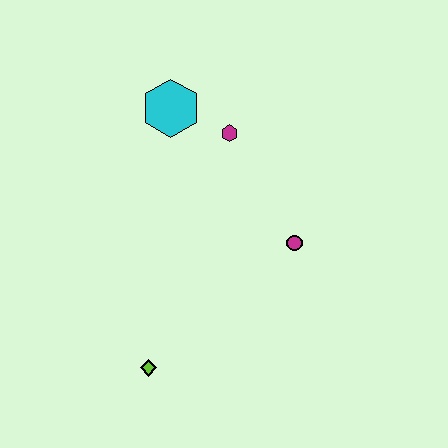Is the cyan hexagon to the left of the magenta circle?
Yes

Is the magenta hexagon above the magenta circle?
Yes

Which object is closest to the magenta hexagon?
The cyan hexagon is closest to the magenta hexagon.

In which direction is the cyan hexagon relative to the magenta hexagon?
The cyan hexagon is to the left of the magenta hexagon.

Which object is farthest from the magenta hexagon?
The lime diamond is farthest from the magenta hexagon.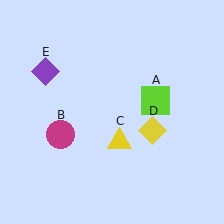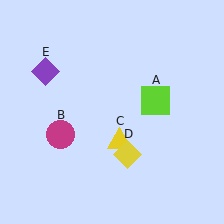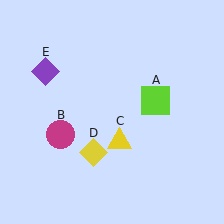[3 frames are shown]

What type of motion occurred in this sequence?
The yellow diamond (object D) rotated clockwise around the center of the scene.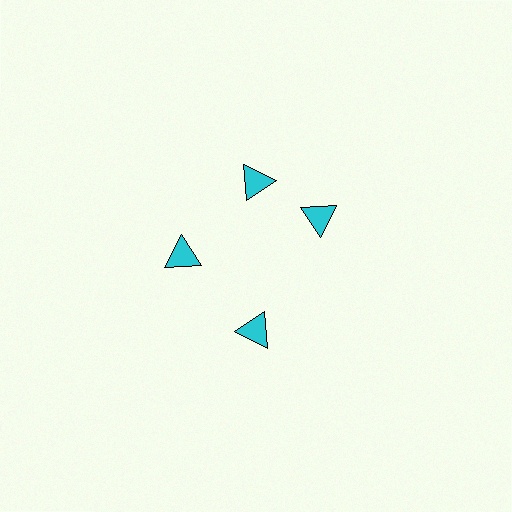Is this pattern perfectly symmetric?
No. The 4 cyan triangles are arranged in a ring, but one element near the 3 o'clock position is rotated out of alignment along the ring, breaking the 4-fold rotational symmetry.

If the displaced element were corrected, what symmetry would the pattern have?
It would have 4-fold rotational symmetry — the pattern would map onto itself every 90 degrees.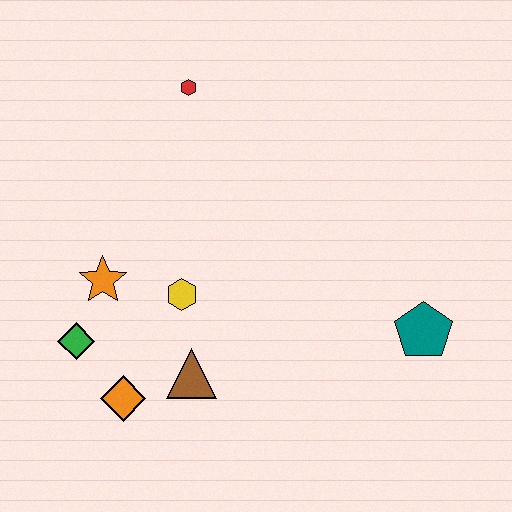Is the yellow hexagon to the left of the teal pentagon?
Yes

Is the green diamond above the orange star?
No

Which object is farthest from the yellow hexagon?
The teal pentagon is farthest from the yellow hexagon.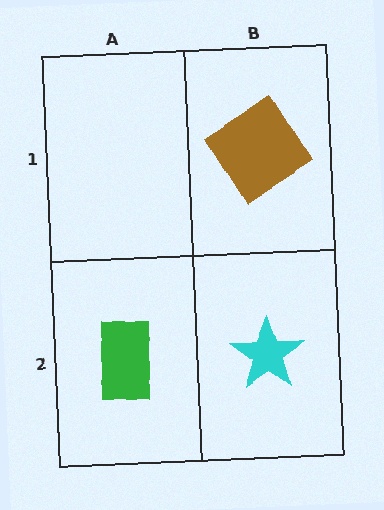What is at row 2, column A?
A green rectangle.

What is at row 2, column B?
A cyan star.